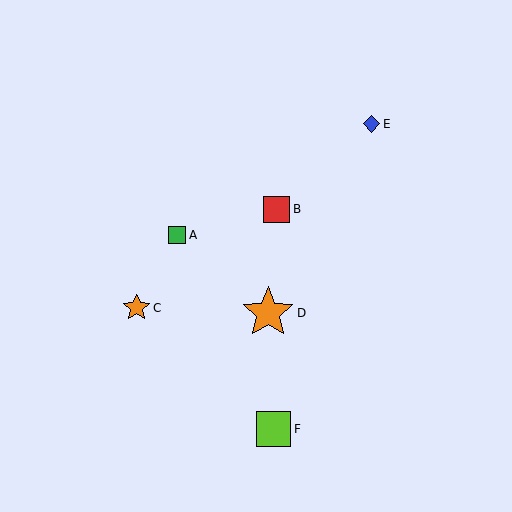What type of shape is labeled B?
Shape B is a red square.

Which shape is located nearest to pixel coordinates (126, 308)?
The orange star (labeled C) at (136, 308) is nearest to that location.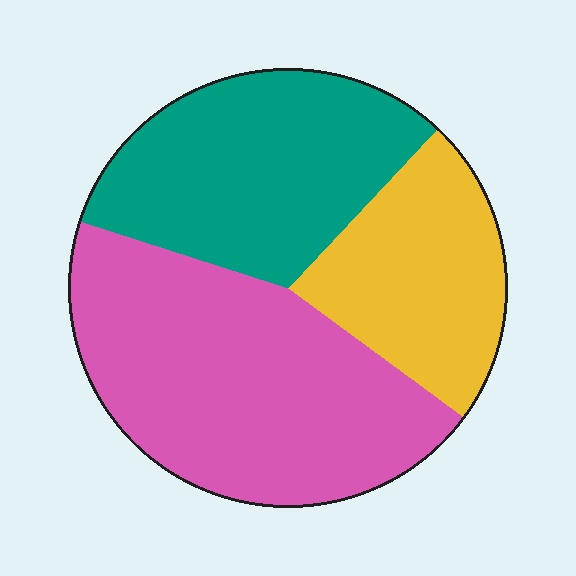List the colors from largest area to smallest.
From largest to smallest: pink, teal, yellow.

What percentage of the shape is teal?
Teal covers roughly 30% of the shape.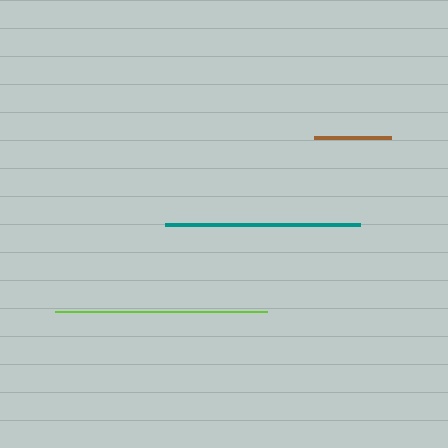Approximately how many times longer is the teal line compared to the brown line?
The teal line is approximately 2.5 times the length of the brown line.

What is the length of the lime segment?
The lime segment is approximately 212 pixels long.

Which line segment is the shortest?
The brown line is the shortest at approximately 77 pixels.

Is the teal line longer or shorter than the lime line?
The lime line is longer than the teal line.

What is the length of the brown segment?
The brown segment is approximately 77 pixels long.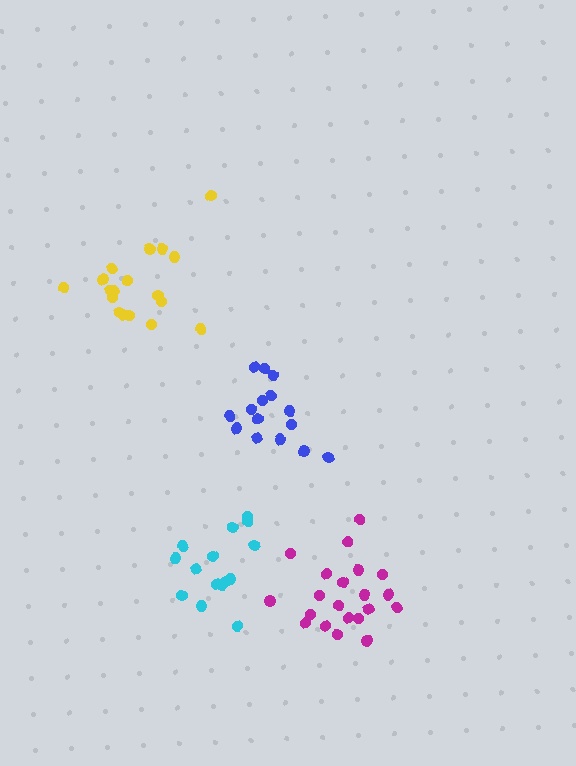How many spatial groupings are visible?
There are 4 spatial groupings.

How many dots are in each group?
Group 1: 21 dots, Group 2: 16 dots, Group 3: 18 dots, Group 4: 15 dots (70 total).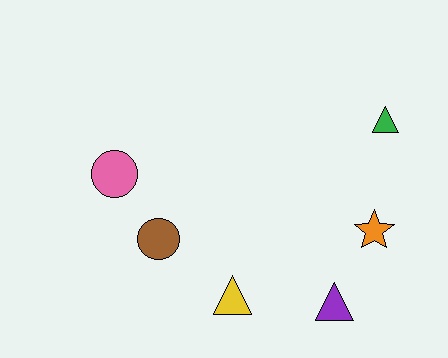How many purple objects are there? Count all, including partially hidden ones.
There is 1 purple object.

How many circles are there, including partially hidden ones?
There are 2 circles.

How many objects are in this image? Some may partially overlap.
There are 6 objects.